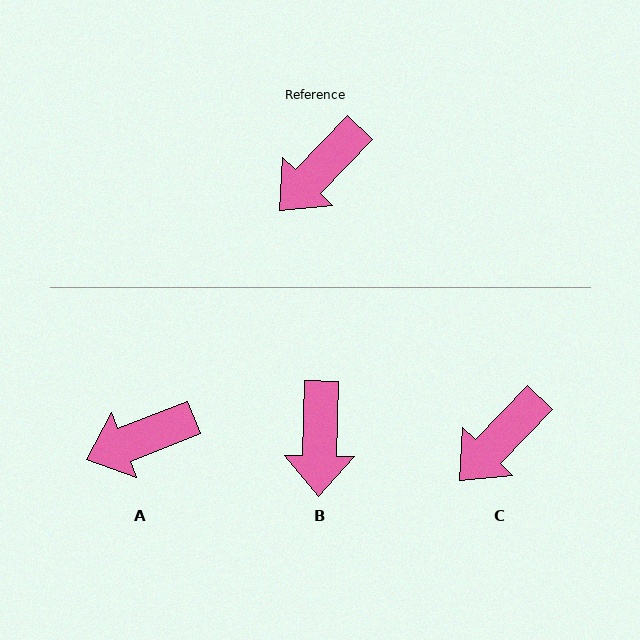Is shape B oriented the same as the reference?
No, it is off by about 43 degrees.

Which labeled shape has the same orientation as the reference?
C.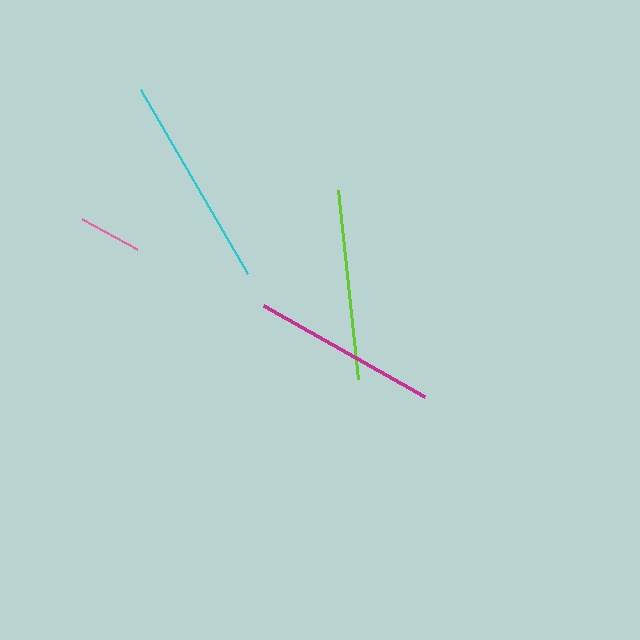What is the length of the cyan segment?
The cyan segment is approximately 212 pixels long.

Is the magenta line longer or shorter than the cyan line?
The cyan line is longer than the magenta line.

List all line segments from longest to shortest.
From longest to shortest: cyan, lime, magenta, pink.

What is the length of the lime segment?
The lime segment is approximately 190 pixels long.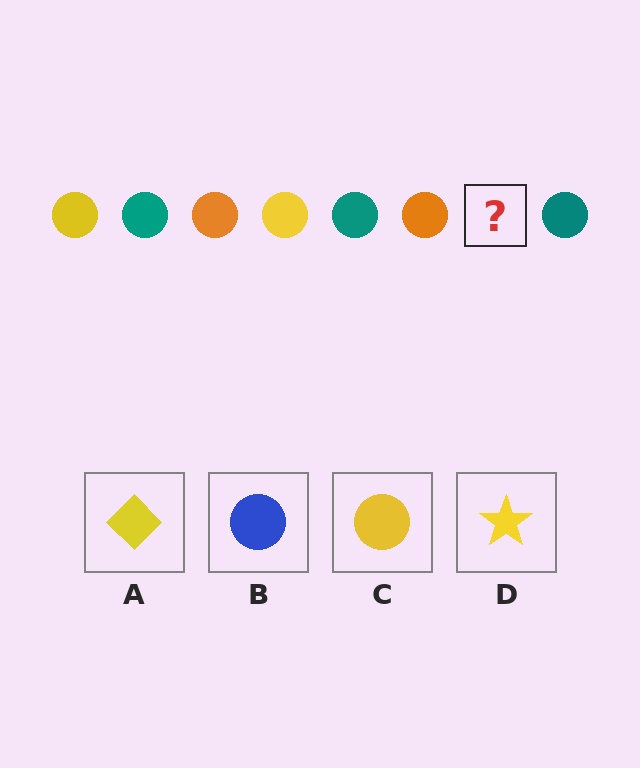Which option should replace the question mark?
Option C.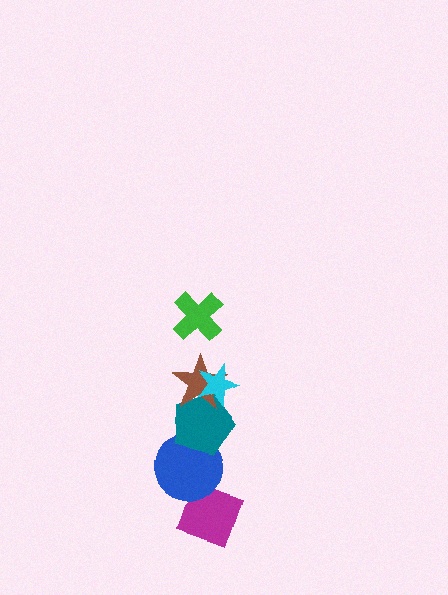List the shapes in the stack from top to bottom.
From top to bottom: the green cross, the cyan star, the brown star, the teal pentagon, the blue circle, the magenta diamond.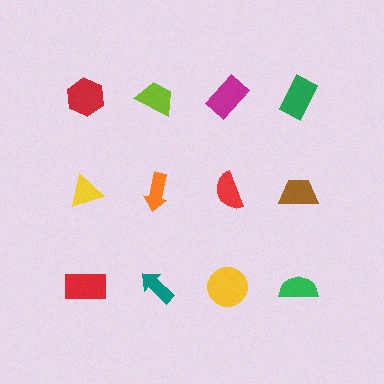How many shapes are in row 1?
4 shapes.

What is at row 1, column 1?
A red hexagon.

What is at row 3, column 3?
A yellow circle.